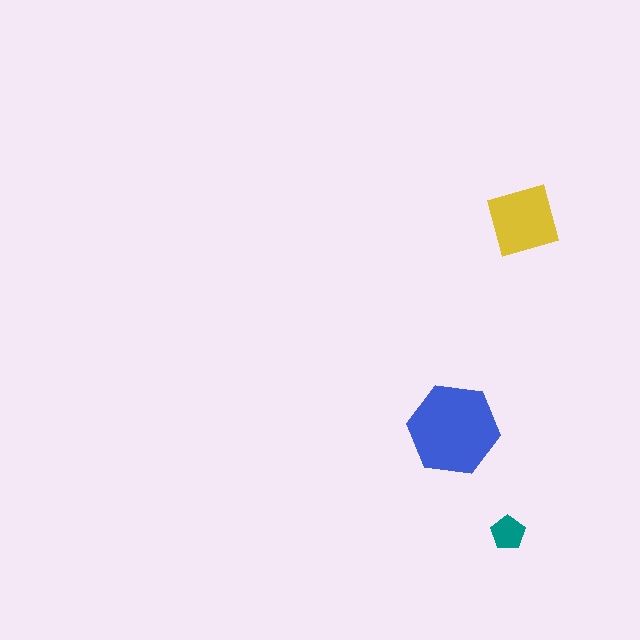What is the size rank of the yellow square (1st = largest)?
2nd.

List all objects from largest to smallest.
The blue hexagon, the yellow square, the teal pentagon.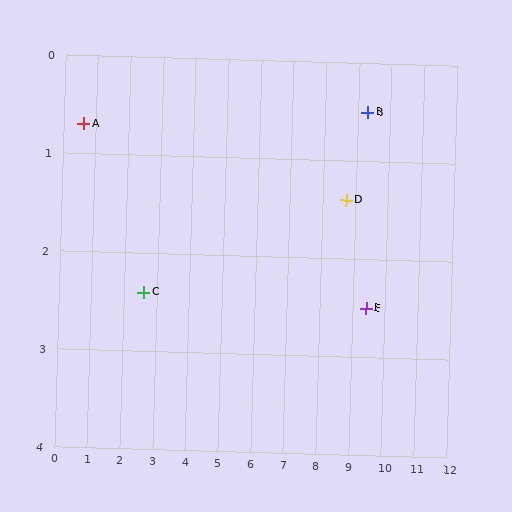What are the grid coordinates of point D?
Point D is at approximately (8.7, 1.4).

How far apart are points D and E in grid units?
Points D and E are about 1.3 grid units apart.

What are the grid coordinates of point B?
Point B is at approximately (9.3, 0.5).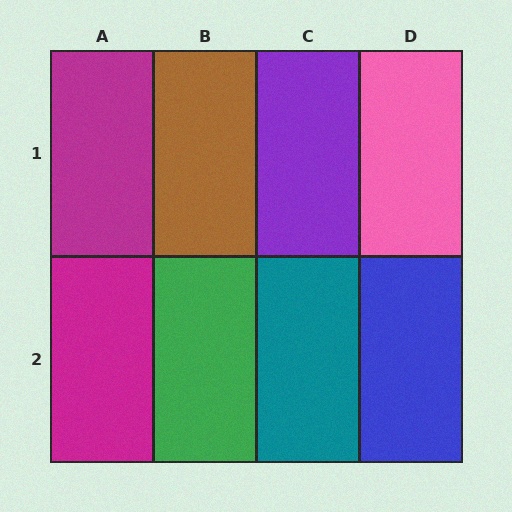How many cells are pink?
1 cell is pink.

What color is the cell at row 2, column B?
Green.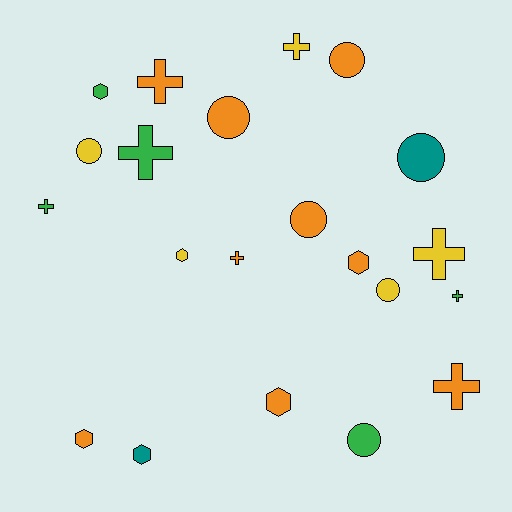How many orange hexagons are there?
There are 3 orange hexagons.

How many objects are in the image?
There are 21 objects.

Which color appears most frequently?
Orange, with 9 objects.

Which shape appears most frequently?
Cross, with 8 objects.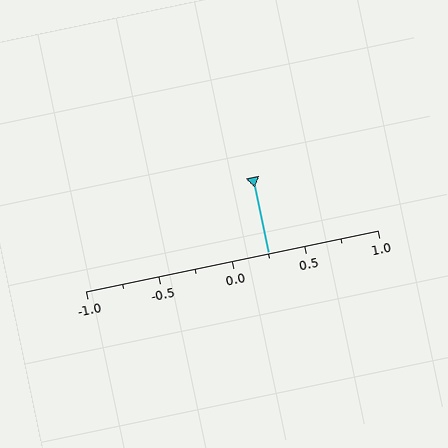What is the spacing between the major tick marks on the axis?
The major ticks are spaced 0.5 apart.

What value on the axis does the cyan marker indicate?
The marker indicates approximately 0.25.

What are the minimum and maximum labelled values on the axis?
The axis runs from -1.0 to 1.0.